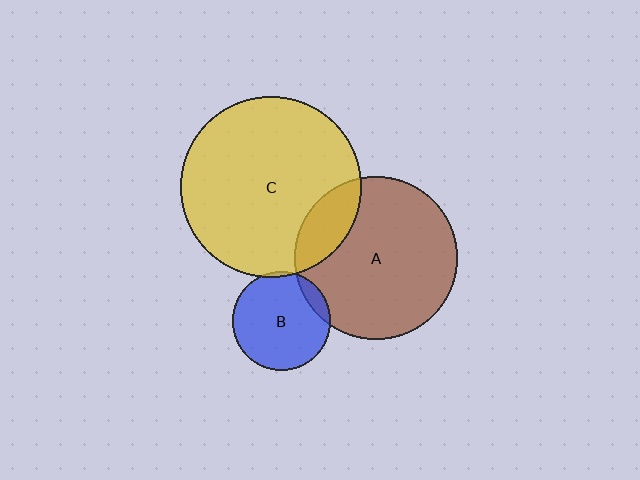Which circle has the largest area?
Circle C (yellow).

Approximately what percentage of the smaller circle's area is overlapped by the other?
Approximately 10%.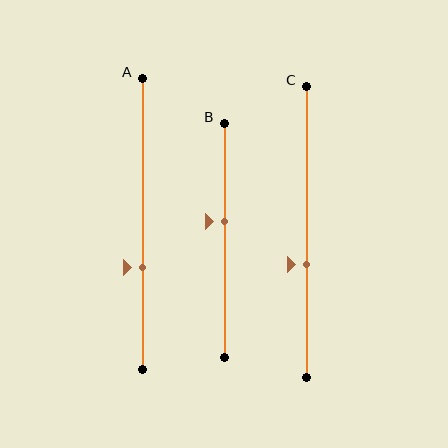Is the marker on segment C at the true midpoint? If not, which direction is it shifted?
No, the marker on segment C is shifted downward by about 11% of the segment length.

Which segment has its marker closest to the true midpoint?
Segment B has its marker closest to the true midpoint.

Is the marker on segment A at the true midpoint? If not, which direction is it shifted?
No, the marker on segment A is shifted downward by about 15% of the segment length.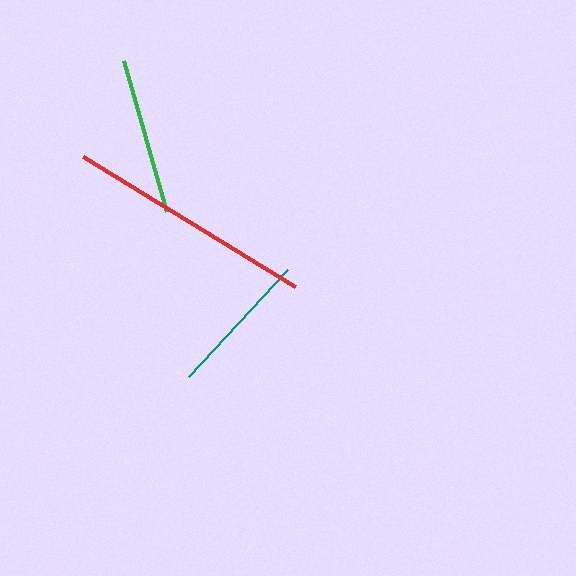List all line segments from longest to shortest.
From longest to shortest: red, green, teal.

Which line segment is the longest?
The red line is the longest at approximately 249 pixels.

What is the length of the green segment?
The green segment is approximately 158 pixels long.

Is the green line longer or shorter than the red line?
The red line is longer than the green line.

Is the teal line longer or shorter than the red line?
The red line is longer than the teal line.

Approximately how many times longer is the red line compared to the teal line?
The red line is approximately 1.7 times the length of the teal line.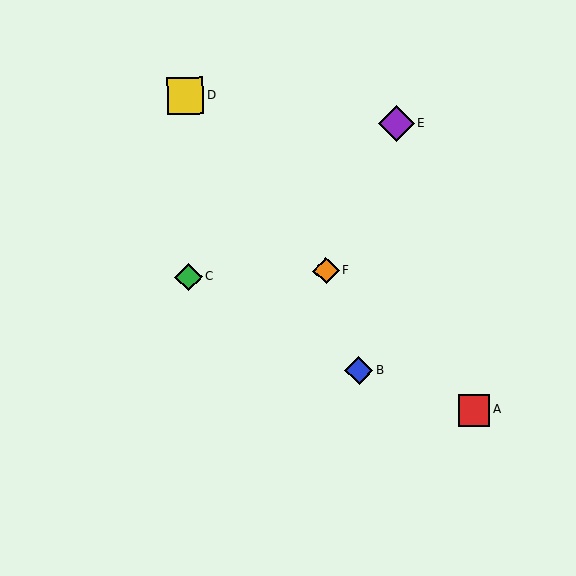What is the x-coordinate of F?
Object F is at x≈326.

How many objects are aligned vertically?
2 objects (C, D) are aligned vertically.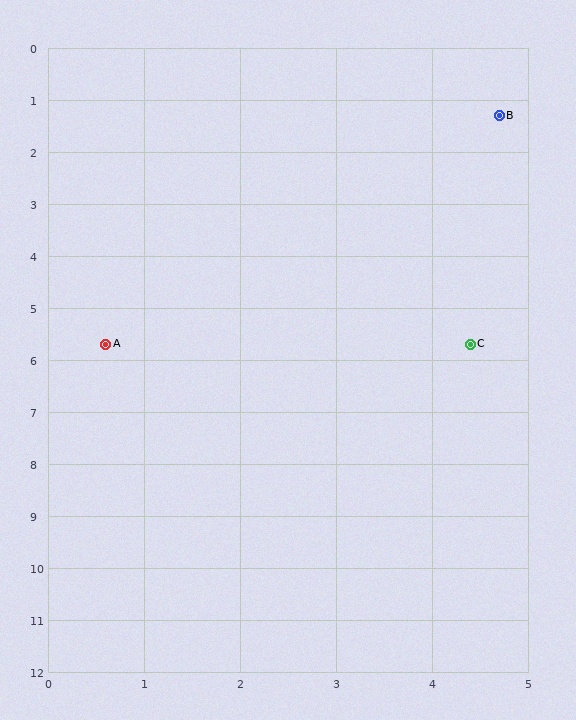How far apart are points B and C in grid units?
Points B and C are about 4.4 grid units apart.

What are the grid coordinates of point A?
Point A is at approximately (0.6, 5.7).